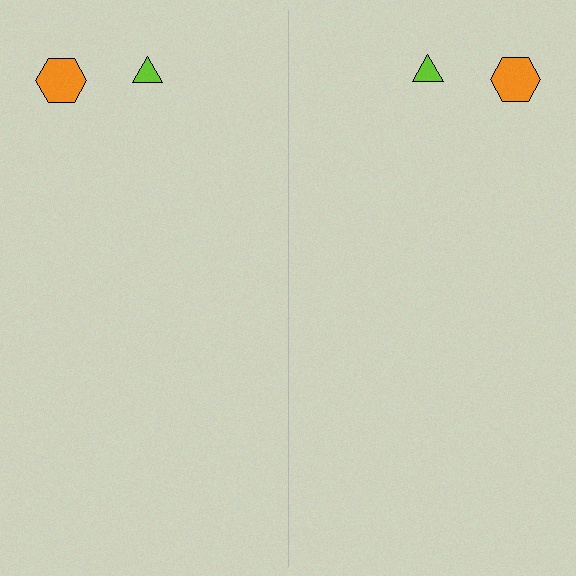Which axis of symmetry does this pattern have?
The pattern has a vertical axis of symmetry running through the center of the image.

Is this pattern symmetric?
Yes, this pattern has bilateral (reflection) symmetry.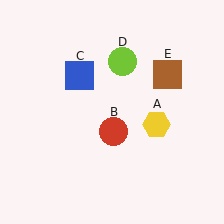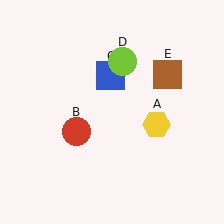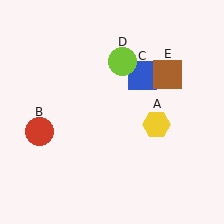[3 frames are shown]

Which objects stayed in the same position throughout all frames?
Yellow hexagon (object A) and lime circle (object D) and brown square (object E) remained stationary.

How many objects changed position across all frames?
2 objects changed position: red circle (object B), blue square (object C).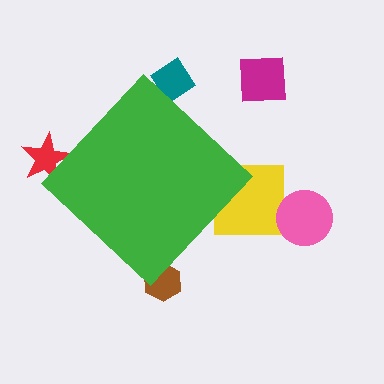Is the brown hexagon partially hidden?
Yes, the brown hexagon is partially hidden behind the green diamond.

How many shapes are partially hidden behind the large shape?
4 shapes are partially hidden.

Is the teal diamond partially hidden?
Yes, the teal diamond is partially hidden behind the green diamond.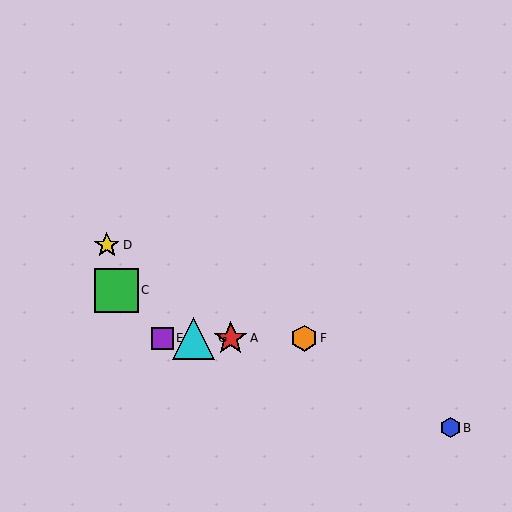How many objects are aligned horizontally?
4 objects (A, E, F, G) are aligned horizontally.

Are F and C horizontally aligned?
No, F is at y≈338 and C is at y≈290.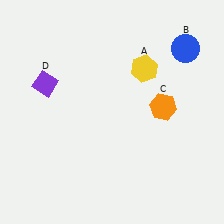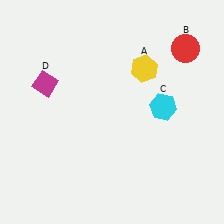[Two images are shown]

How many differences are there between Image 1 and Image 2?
There are 3 differences between the two images.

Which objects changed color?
B changed from blue to red. C changed from orange to cyan. D changed from purple to magenta.